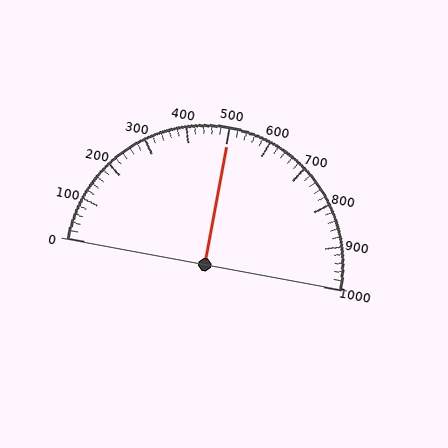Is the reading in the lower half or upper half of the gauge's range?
The reading is in the upper half of the range (0 to 1000).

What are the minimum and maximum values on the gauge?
The gauge ranges from 0 to 1000.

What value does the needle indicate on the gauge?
The needle indicates approximately 500.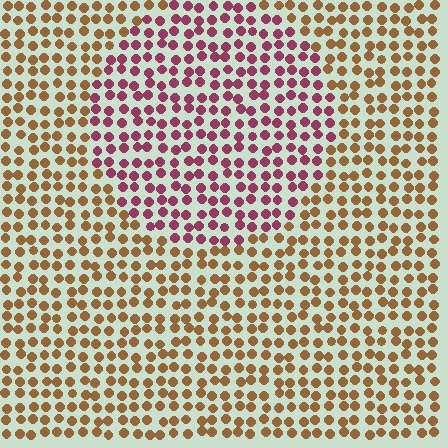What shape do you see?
I see a circle.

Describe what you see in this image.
The image is filled with small brown elements in a uniform arrangement. A circle-shaped region is visible where the elements are tinted to a slightly different hue, forming a subtle color boundary.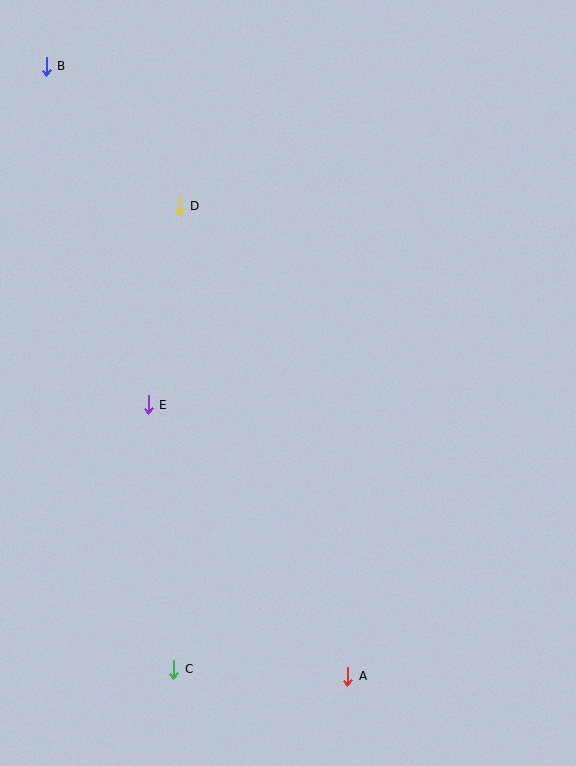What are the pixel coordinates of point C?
Point C is at (174, 669).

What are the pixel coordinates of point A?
Point A is at (348, 676).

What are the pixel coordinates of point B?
Point B is at (46, 66).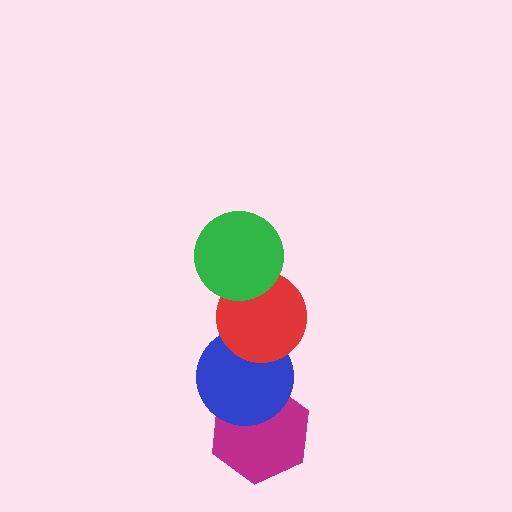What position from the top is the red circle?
The red circle is 2nd from the top.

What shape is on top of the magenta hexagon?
The blue circle is on top of the magenta hexagon.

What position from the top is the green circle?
The green circle is 1st from the top.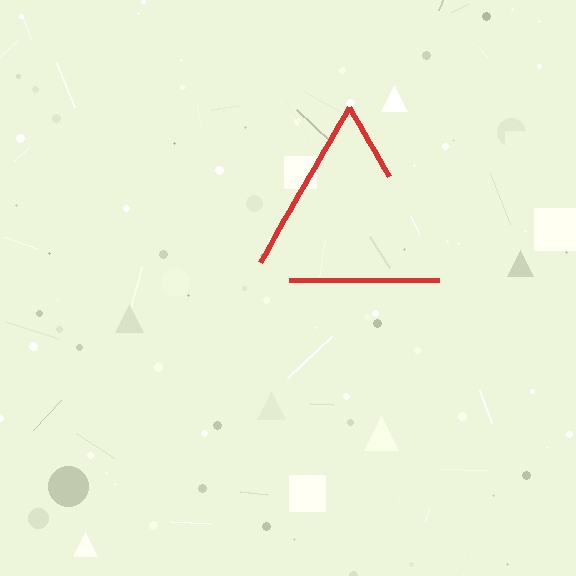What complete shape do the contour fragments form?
The contour fragments form a triangle.